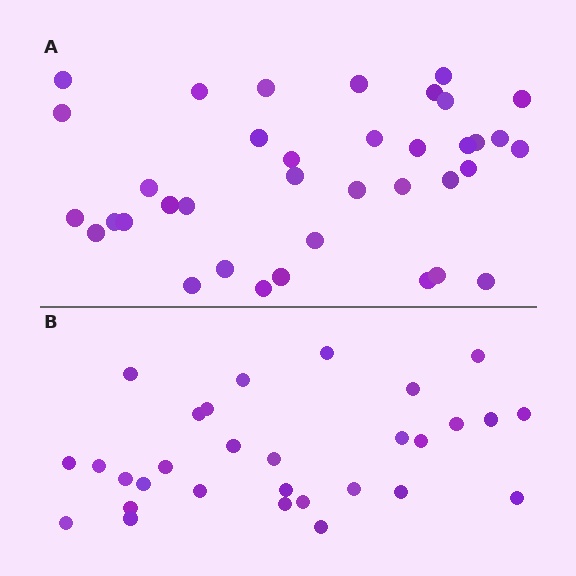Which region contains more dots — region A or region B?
Region A (the top region) has more dots.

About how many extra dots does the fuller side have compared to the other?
Region A has roughly 8 or so more dots than region B.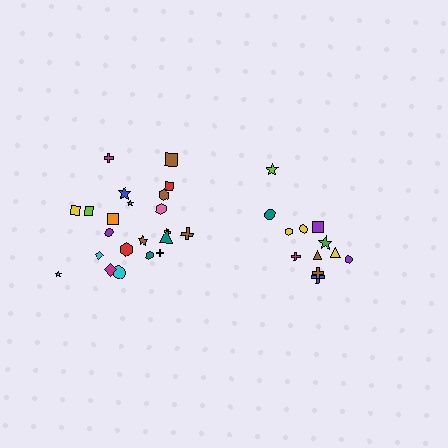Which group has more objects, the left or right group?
The left group.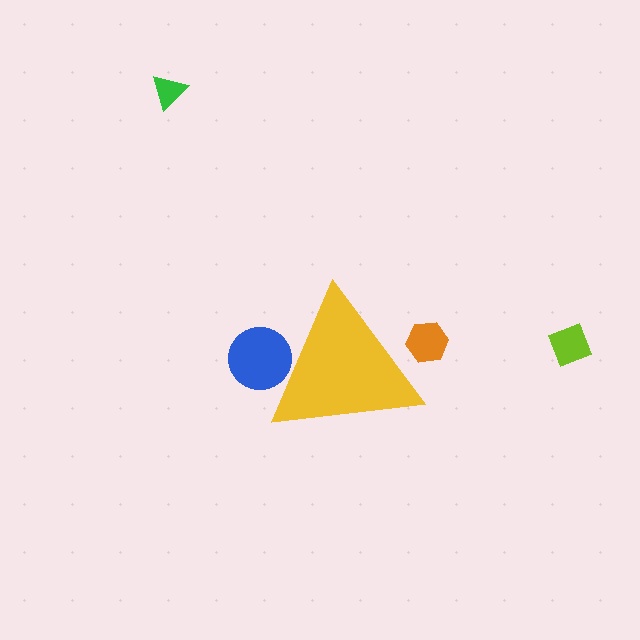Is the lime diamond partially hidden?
No, the lime diamond is fully visible.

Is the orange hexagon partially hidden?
Yes, the orange hexagon is partially hidden behind the yellow triangle.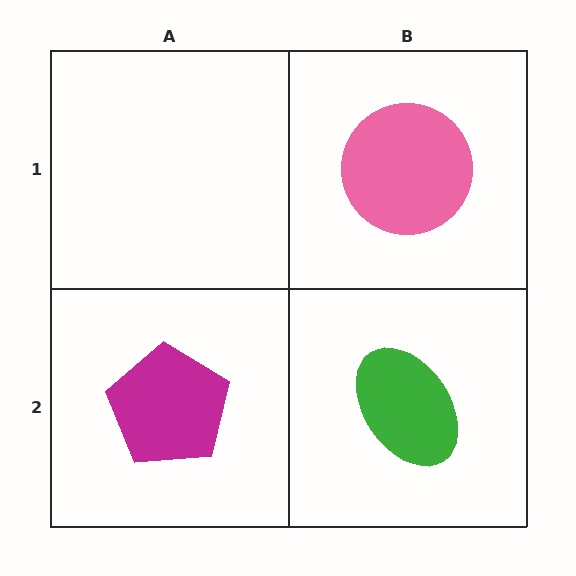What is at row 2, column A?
A magenta pentagon.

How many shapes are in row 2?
2 shapes.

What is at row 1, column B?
A pink circle.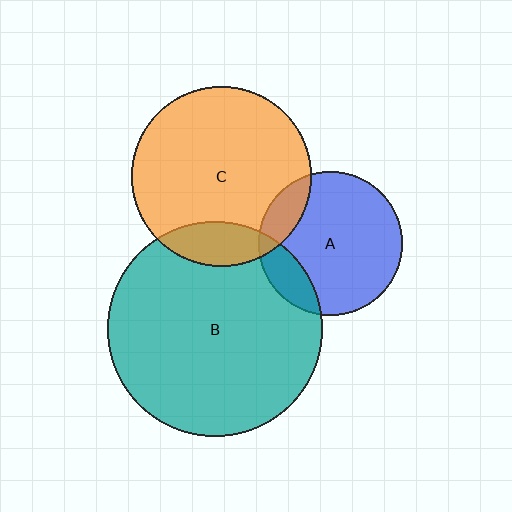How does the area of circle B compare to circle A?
Approximately 2.2 times.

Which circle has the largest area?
Circle B (teal).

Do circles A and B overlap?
Yes.